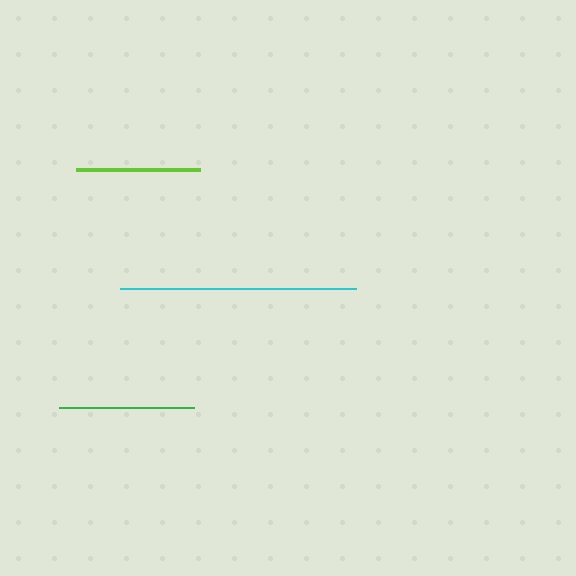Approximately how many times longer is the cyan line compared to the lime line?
The cyan line is approximately 1.9 times the length of the lime line.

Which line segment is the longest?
The cyan line is the longest at approximately 236 pixels.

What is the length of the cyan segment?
The cyan segment is approximately 236 pixels long.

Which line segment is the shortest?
The lime line is the shortest at approximately 124 pixels.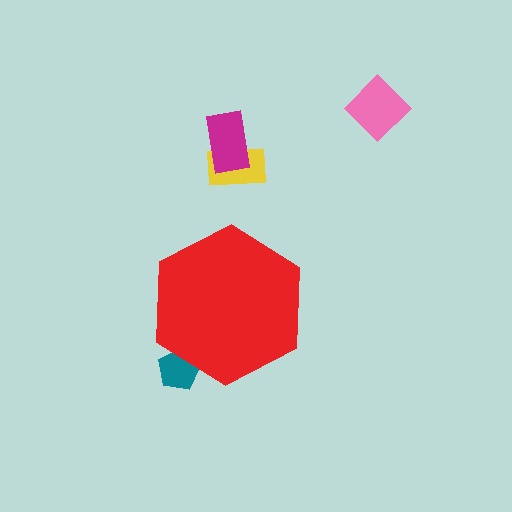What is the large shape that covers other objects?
A red hexagon.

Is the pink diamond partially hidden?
No, the pink diamond is fully visible.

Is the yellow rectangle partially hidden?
No, the yellow rectangle is fully visible.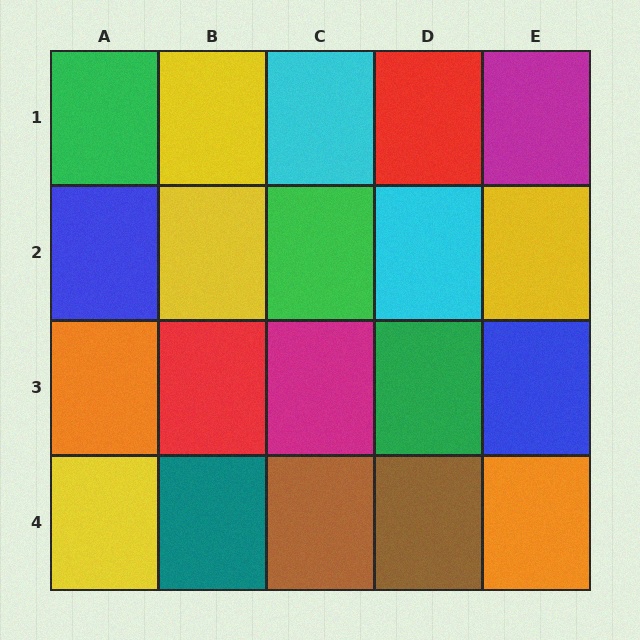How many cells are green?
3 cells are green.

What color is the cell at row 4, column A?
Yellow.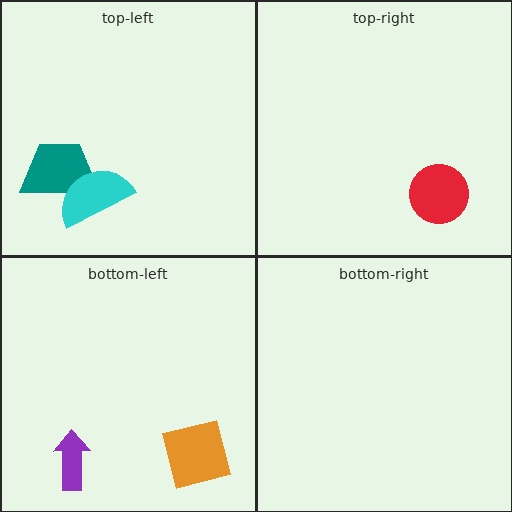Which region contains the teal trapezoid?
The top-left region.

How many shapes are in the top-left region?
2.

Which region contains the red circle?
The top-right region.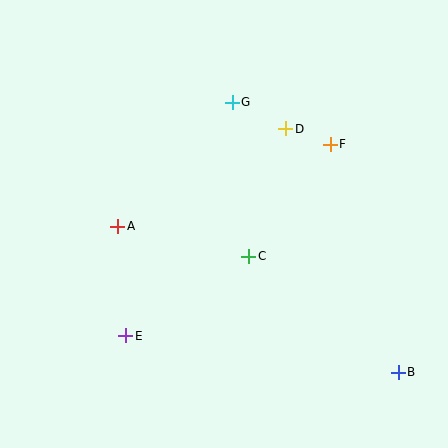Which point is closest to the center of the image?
Point C at (249, 256) is closest to the center.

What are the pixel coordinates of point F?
Point F is at (330, 144).